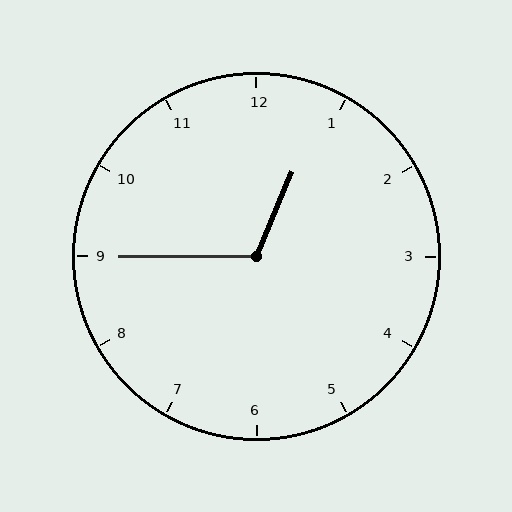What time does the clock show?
12:45.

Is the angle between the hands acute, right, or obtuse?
It is obtuse.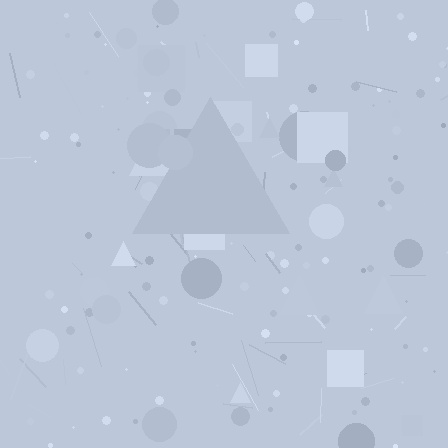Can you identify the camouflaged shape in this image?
The camouflaged shape is a triangle.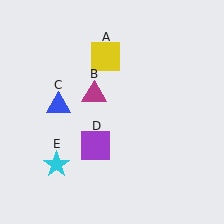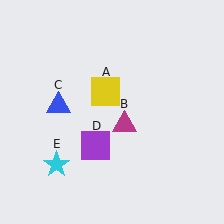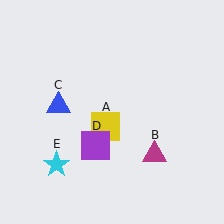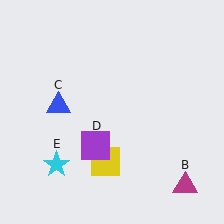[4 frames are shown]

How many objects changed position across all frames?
2 objects changed position: yellow square (object A), magenta triangle (object B).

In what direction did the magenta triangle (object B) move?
The magenta triangle (object B) moved down and to the right.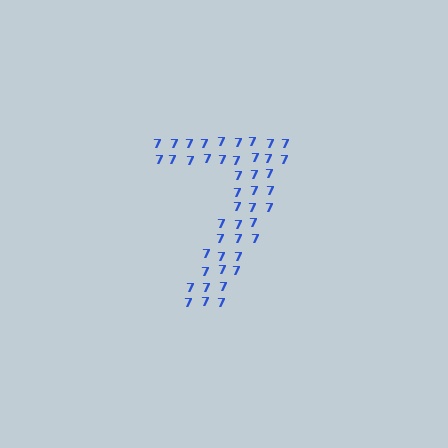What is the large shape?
The large shape is the digit 7.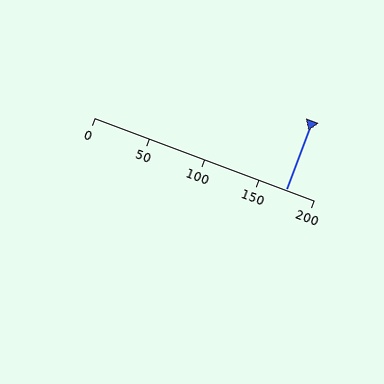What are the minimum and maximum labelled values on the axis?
The axis runs from 0 to 200.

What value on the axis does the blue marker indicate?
The marker indicates approximately 175.